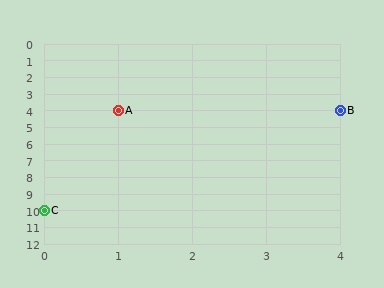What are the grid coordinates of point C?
Point C is at grid coordinates (0, 10).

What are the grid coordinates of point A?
Point A is at grid coordinates (1, 4).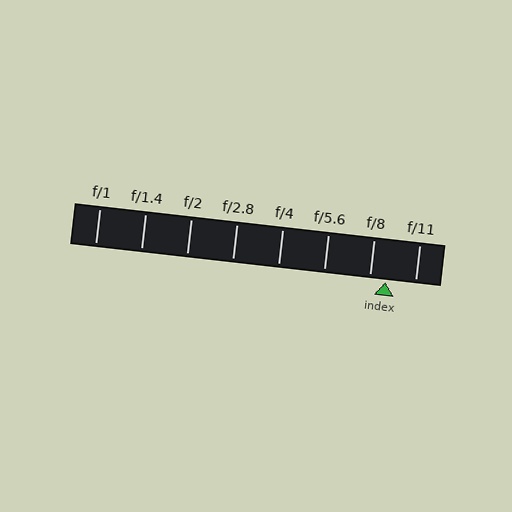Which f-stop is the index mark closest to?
The index mark is closest to f/8.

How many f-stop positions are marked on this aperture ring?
There are 8 f-stop positions marked.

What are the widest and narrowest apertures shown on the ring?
The widest aperture shown is f/1 and the narrowest is f/11.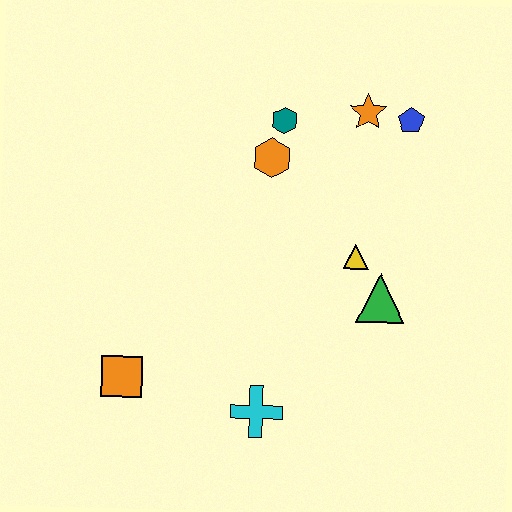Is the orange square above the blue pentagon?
No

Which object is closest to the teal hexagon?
The orange hexagon is closest to the teal hexagon.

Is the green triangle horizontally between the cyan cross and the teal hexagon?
No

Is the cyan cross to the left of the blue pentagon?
Yes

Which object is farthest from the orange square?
The blue pentagon is farthest from the orange square.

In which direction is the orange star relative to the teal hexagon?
The orange star is to the right of the teal hexagon.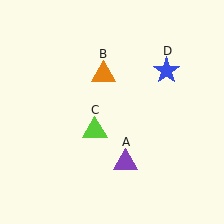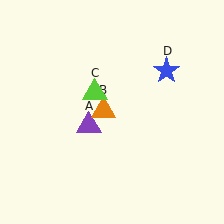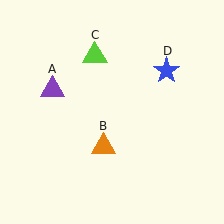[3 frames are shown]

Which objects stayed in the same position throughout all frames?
Blue star (object D) remained stationary.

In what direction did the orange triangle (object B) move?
The orange triangle (object B) moved down.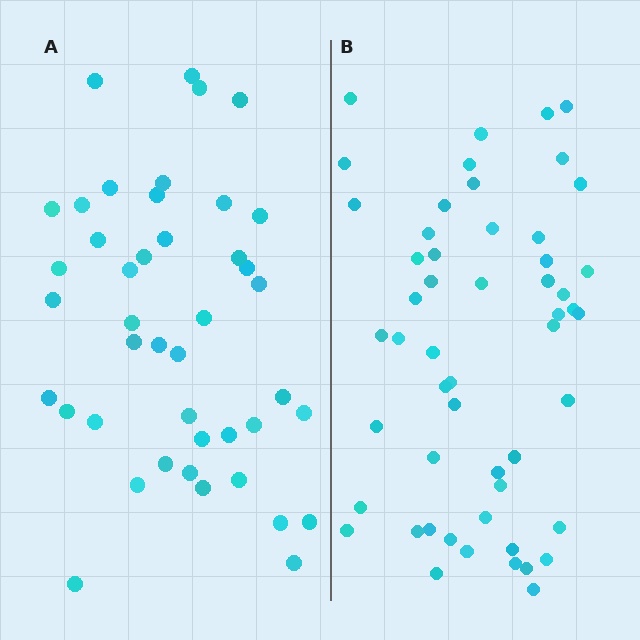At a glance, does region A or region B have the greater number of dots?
Region B (the right region) has more dots.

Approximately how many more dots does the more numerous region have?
Region B has roughly 10 or so more dots than region A.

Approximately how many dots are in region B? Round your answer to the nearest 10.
About 50 dots. (The exact count is 53, which rounds to 50.)